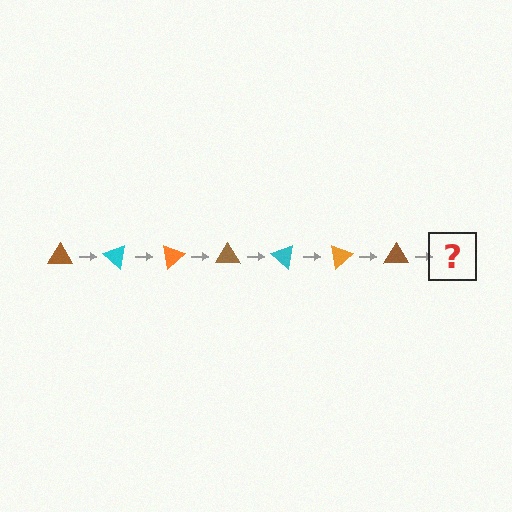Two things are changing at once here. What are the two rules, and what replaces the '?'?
The two rules are that it rotates 40 degrees each step and the color cycles through brown, cyan, and orange. The '?' should be a cyan triangle, rotated 280 degrees from the start.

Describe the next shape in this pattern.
It should be a cyan triangle, rotated 280 degrees from the start.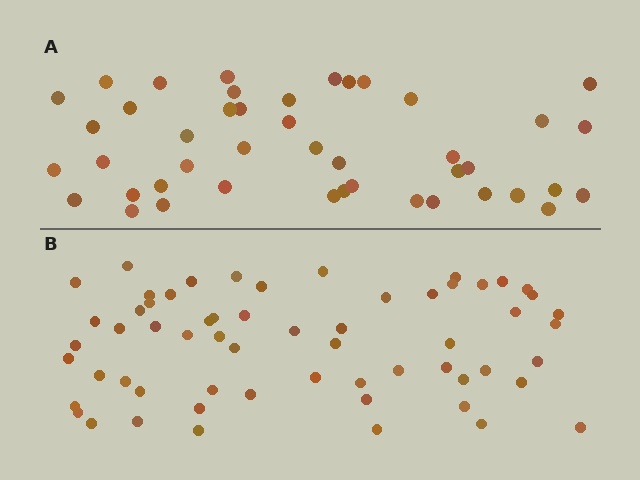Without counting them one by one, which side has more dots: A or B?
Region B (the bottom region) has more dots.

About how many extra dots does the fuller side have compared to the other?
Region B has approximately 15 more dots than region A.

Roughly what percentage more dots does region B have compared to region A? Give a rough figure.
About 35% more.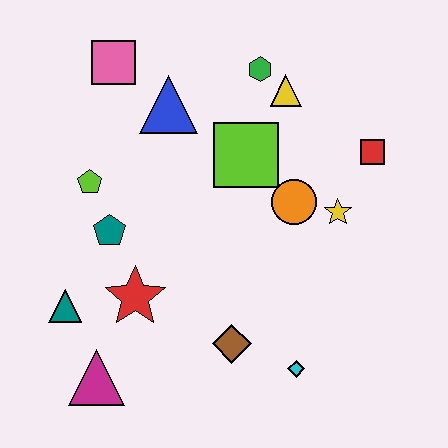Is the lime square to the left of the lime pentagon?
No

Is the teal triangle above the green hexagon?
No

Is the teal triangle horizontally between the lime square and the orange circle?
No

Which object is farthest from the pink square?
The cyan diamond is farthest from the pink square.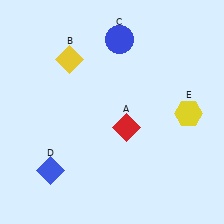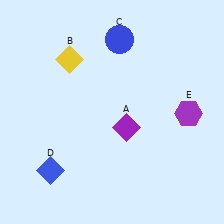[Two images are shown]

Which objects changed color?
A changed from red to purple. E changed from yellow to purple.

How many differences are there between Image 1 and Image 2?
There are 2 differences between the two images.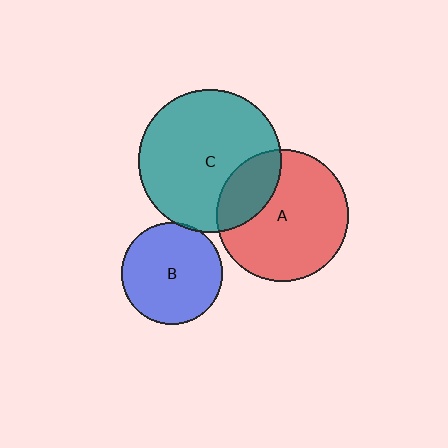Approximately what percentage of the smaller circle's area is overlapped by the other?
Approximately 25%.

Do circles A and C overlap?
Yes.